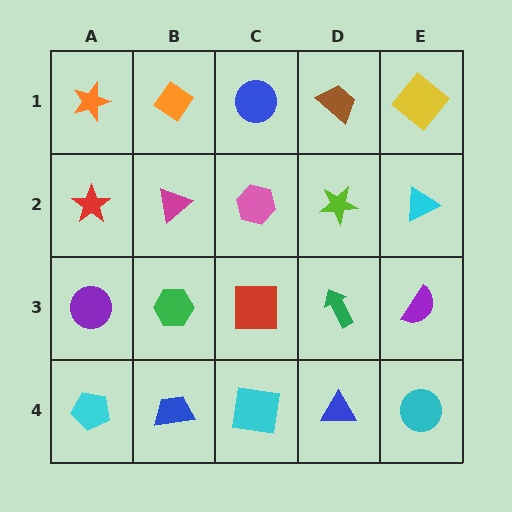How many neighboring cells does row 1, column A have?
2.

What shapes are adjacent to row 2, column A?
An orange star (row 1, column A), a purple circle (row 3, column A), a magenta triangle (row 2, column B).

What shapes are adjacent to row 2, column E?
A yellow diamond (row 1, column E), a purple semicircle (row 3, column E), a lime star (row 2, column D).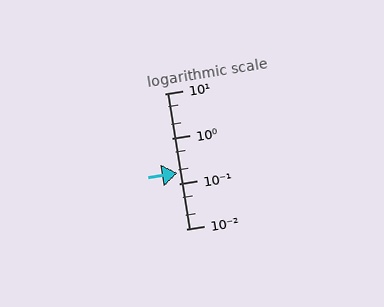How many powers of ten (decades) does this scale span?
The scale spans 3 decades, from 0.01 to 10.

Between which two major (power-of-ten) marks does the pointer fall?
The pointer is between 0.1 and 1.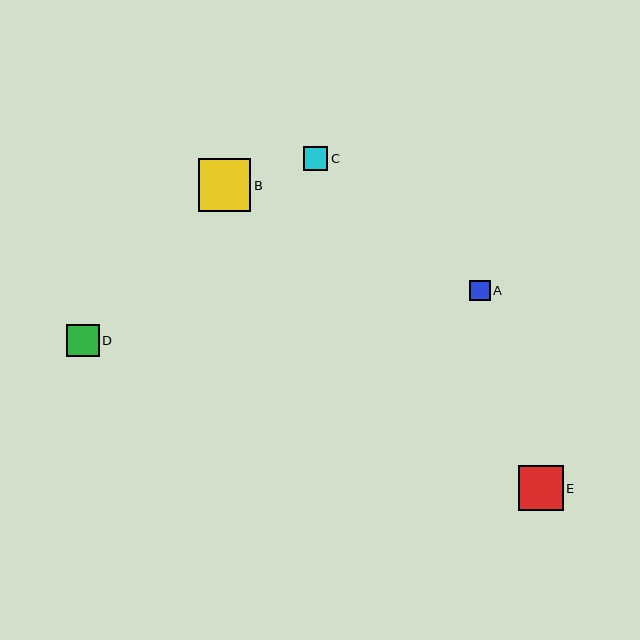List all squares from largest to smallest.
From largest to smallest: B, E, D, C, A.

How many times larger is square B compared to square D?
Square B is approximately 1.6 times the size of square D.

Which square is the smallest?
Square A is the smallest with a size of approximately 21 pixels.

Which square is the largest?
Square B is the largest with a size of approximately 53 pixels.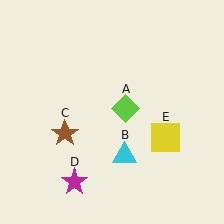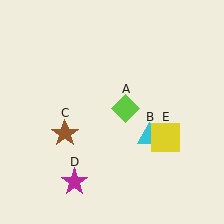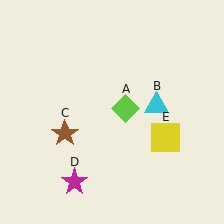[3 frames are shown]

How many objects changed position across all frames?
1 object changed position: cyan triangle (object B).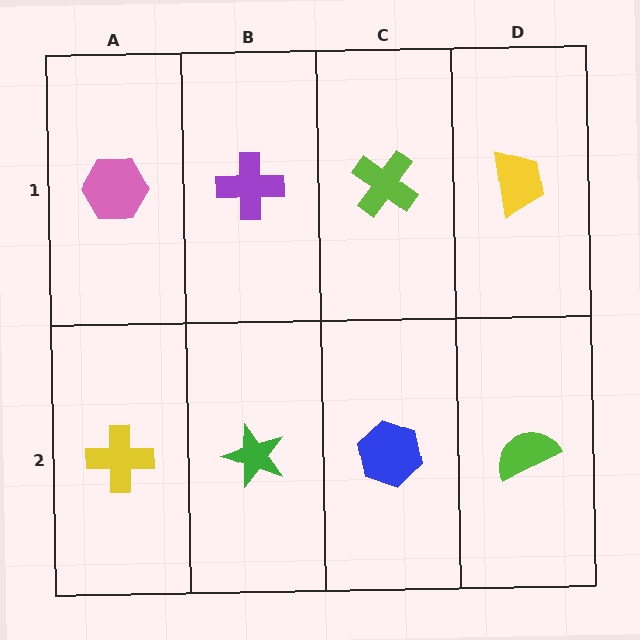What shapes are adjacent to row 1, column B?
A green star (row 2, column B), a pink hexagon (row 1, column A), a lime cross (row 1, column C).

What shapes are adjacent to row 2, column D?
A yellow trapezoid (row 1, column D), a blue hexagon (row 2, column C).